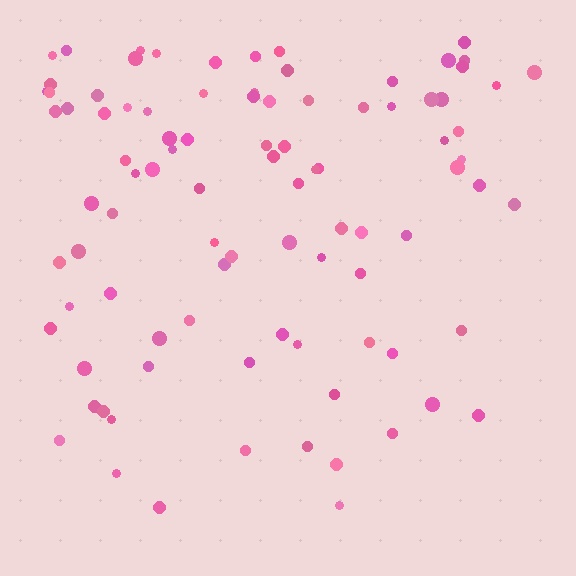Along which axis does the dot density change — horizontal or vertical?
Vertical.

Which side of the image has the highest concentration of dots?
The top.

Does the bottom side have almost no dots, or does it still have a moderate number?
Still a moderate number, just noticeably fewer than the top.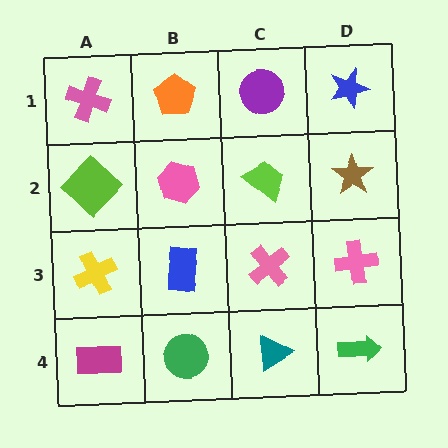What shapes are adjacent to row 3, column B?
A pink hexagon (row 2, column B), a green circle (row 4, column B), a yellow cross (row 3, column A), a pink cross (row 3, column C).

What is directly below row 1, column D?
A brown star.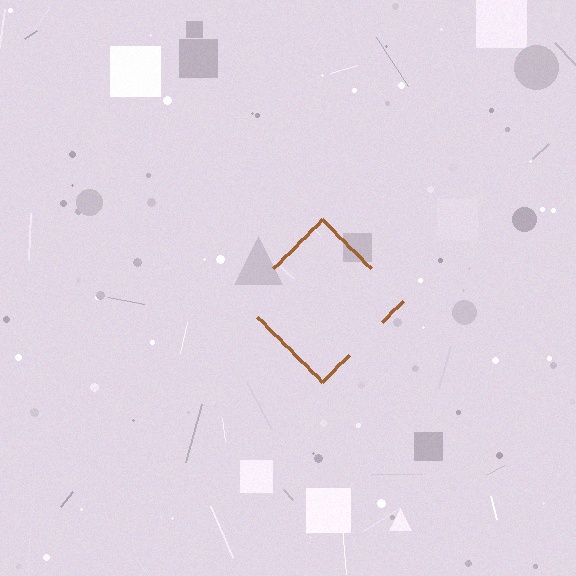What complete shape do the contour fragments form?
The contour fragments form a diamond.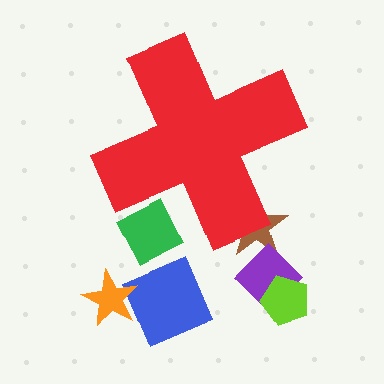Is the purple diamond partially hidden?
No, the purple diamond is fully visible.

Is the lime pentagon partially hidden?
No, the lime pentagon is fully visible.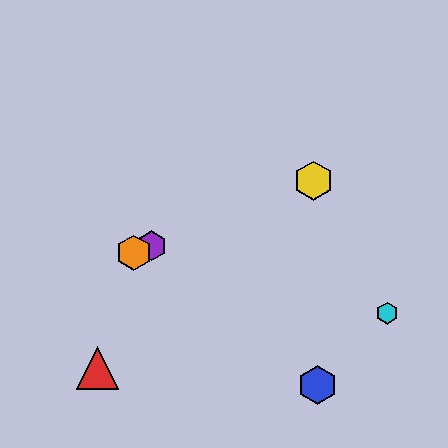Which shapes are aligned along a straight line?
The green hexagon, the yellow hexagon, the purple hexagon, the orange hexagon are aligned along a straight line.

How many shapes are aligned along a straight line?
4 shapes (the green hexagon, the yellow hexagon, the purple hexagon, the orange hexagon) are aligned along a straight line.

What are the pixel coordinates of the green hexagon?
The green hexagon is at (142, 250).